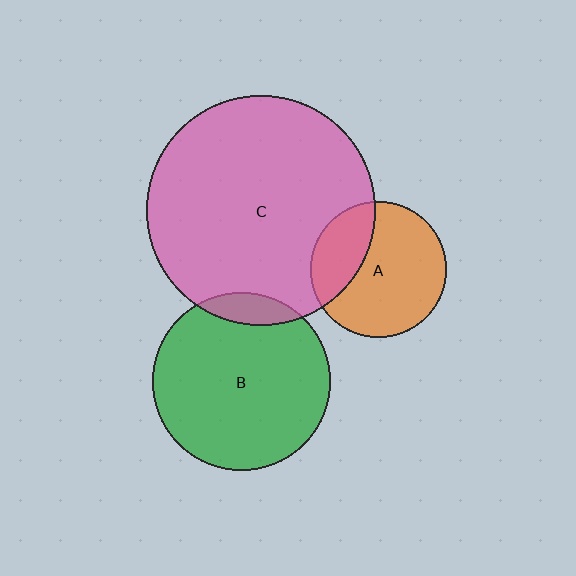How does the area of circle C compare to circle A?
Approximately 2.8 times.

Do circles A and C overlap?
Yes.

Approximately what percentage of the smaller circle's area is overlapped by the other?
Approximately 30%.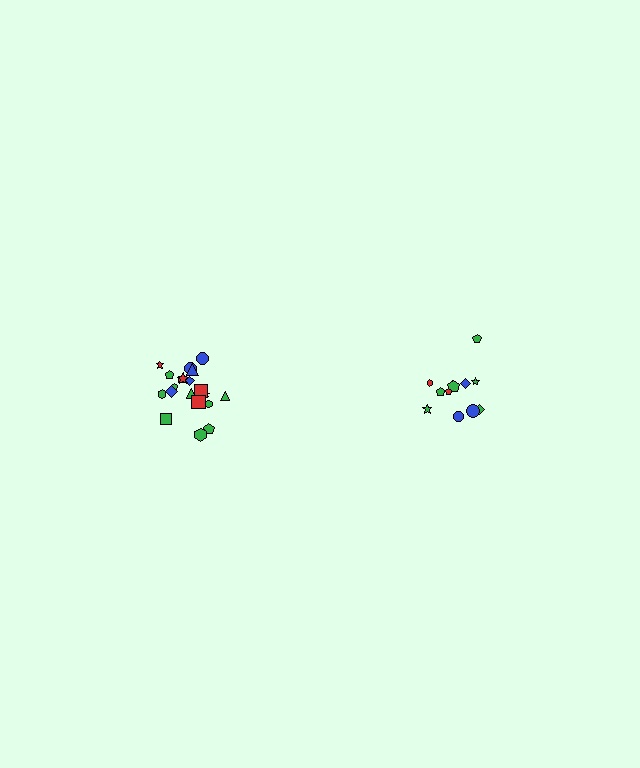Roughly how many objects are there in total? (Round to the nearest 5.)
Roughly 35 objects in total.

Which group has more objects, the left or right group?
The left group.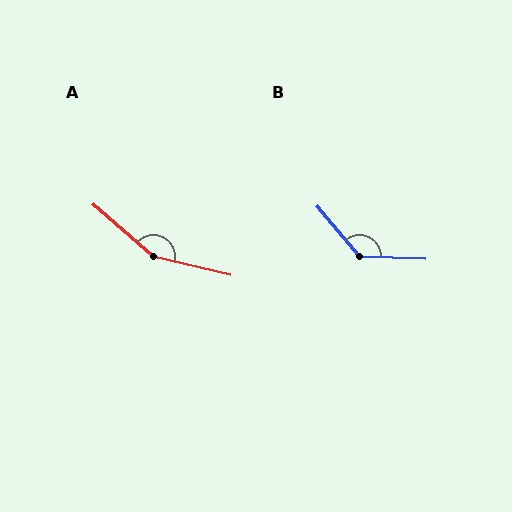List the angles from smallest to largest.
B (133°), A (152°).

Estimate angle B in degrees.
Approximately 133 degrees.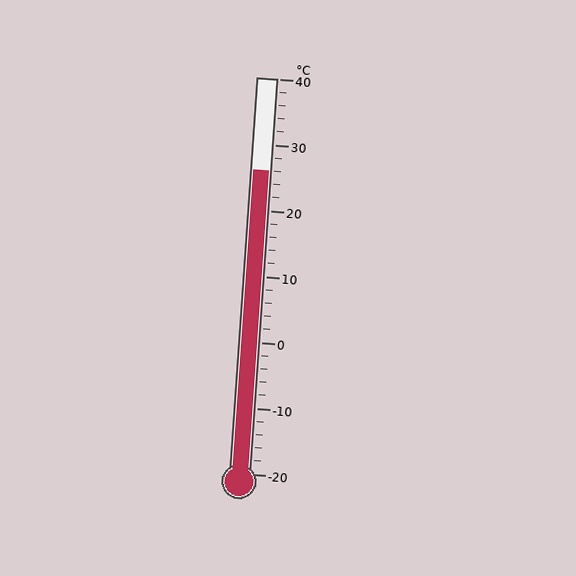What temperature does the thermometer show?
The thermometer shows approximately 26°C.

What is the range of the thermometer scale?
The thermometer scale ranges from -20°C to 40°C.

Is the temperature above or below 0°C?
The temperature is above 0°C.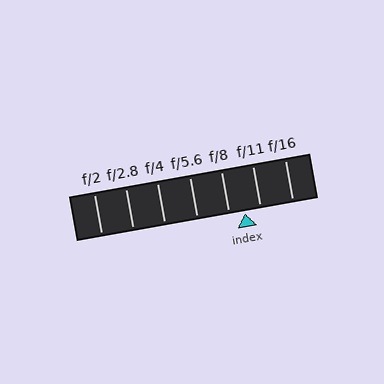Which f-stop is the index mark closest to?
The index mark is closest to f/11.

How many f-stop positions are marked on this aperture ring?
There are 7 f-stop positions marked.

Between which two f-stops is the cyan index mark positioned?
The index mark is between f/8 and f/11.